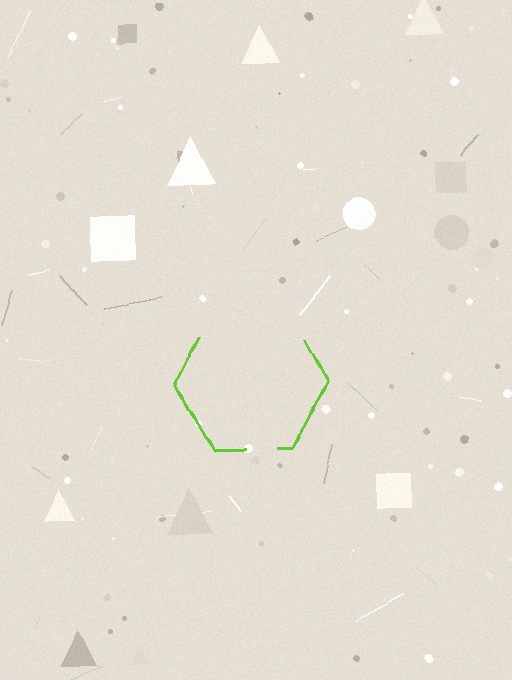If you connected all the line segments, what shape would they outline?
They would outline a hexagon.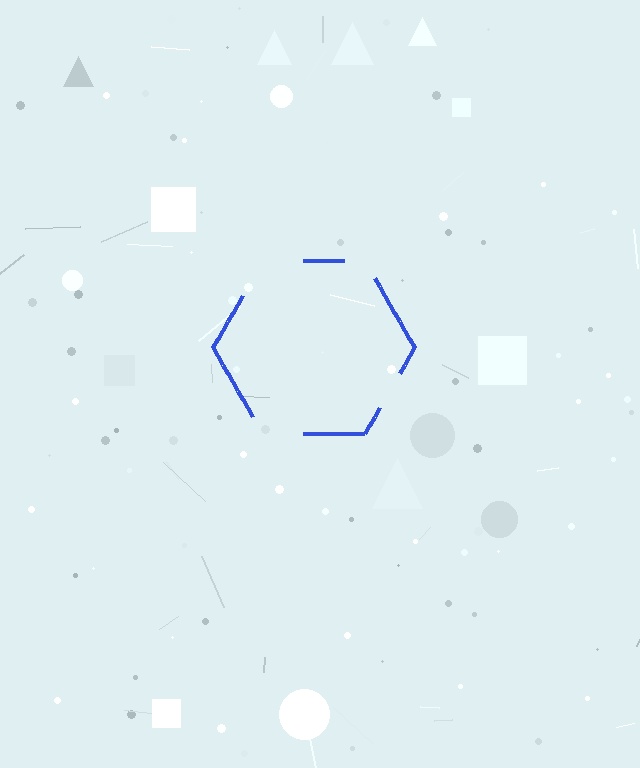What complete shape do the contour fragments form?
The contour fragments form a hexagon.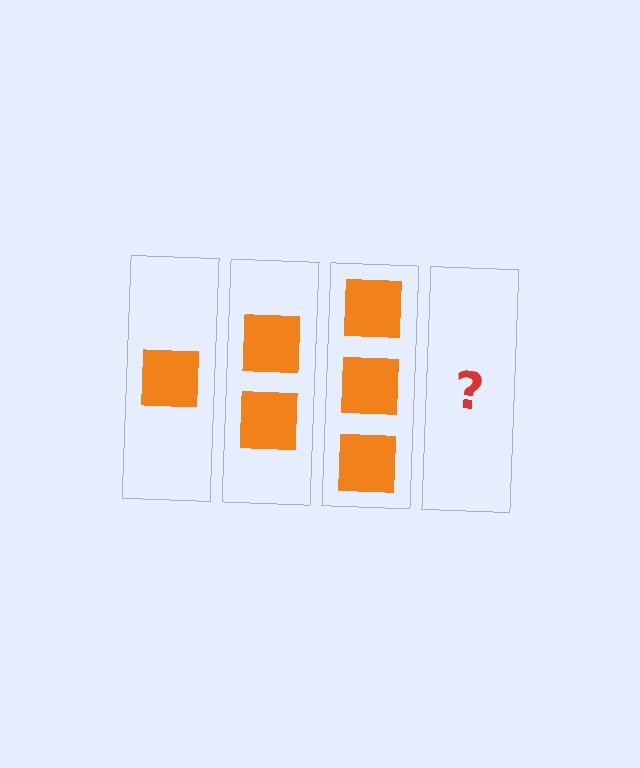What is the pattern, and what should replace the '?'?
The pattern is that each step adds one more square. The '?' should be 4 squares.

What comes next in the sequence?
The next element should be 4 squares.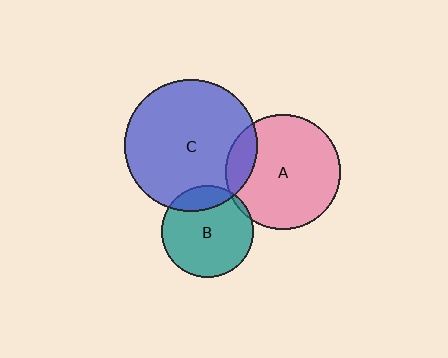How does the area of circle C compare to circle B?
Approximately 2.1 times.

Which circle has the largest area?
Circle C (blue).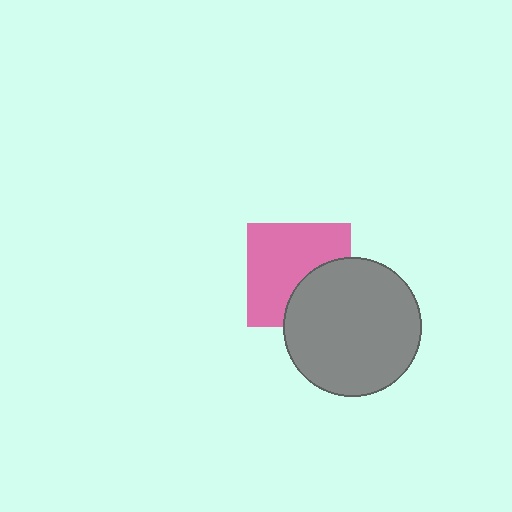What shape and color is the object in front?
The object in front is a gray circle.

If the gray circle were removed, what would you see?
You would see the complete pink square.